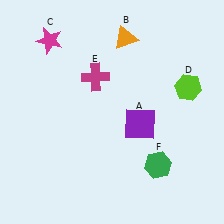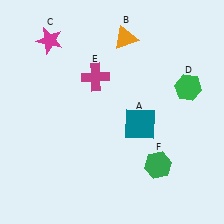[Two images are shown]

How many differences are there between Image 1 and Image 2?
There are 2 differences between the two images.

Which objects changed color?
A changed from purple to teal. D changed from lime to green.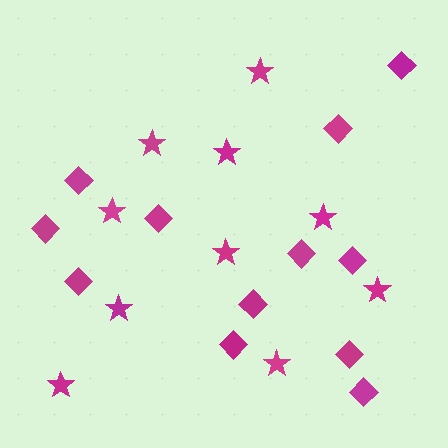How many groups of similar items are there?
There are 2 groups: one group of diamonds (12) and one group of stars (10).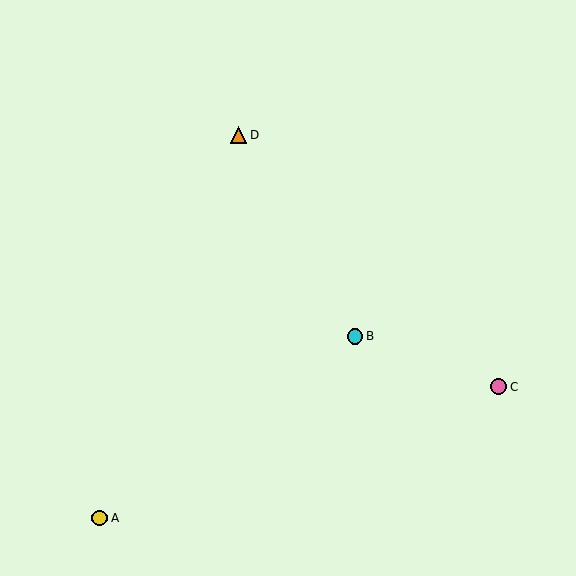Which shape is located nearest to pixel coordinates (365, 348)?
The cyan circle (labeled B) at (355, 336) is nearest to that location.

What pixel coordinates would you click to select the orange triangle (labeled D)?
Click at (239, 135) to select the orange triangle D.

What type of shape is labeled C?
Shape C is a pink circle.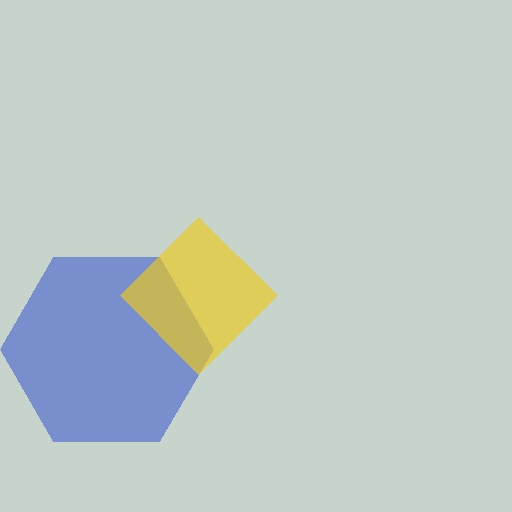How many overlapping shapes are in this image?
There are 2 overlapping shapes in the image.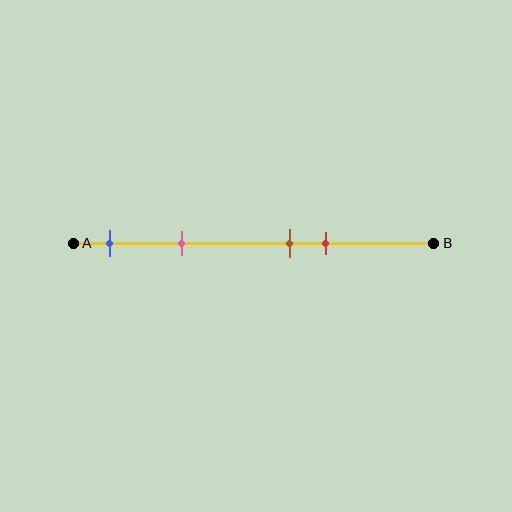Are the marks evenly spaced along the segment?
No, the marks are not evenly spaced.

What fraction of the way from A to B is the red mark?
The red mark is approximately 70% (0.7) of the way from A to B.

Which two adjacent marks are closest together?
The brown and red marks are the closest adjacent pair.